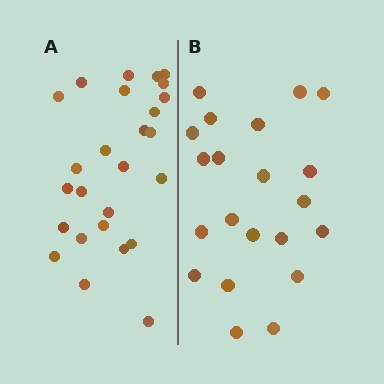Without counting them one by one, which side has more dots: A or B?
Region A (the left region) has more dots.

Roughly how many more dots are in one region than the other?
Region A has about 5 more dots than region B.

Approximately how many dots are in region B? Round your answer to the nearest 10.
About 20 dots. (The exact count is 21, which rounds to 20.)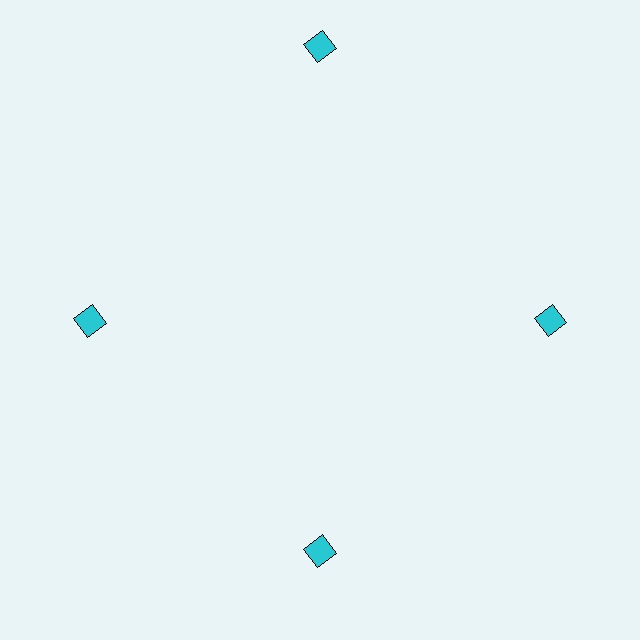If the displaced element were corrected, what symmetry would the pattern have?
It would have 4-fold rotational symmetry — the pattern would map onto itself every 90 degrees.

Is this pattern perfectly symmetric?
No. The 4 cyan diamonds are arranged in a ring, but one element near the 12 o'clock position is pushed outward from the center, breaking the 4-fold rotational symmetry.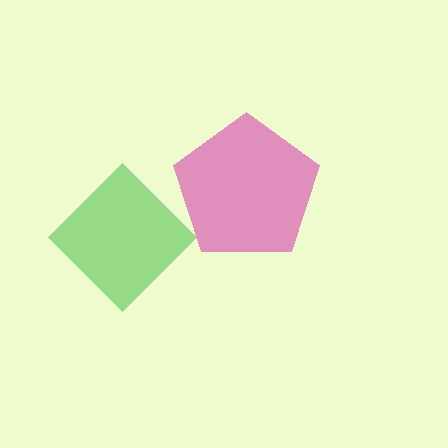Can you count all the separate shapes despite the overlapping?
Yes, there are 2 separate shapes.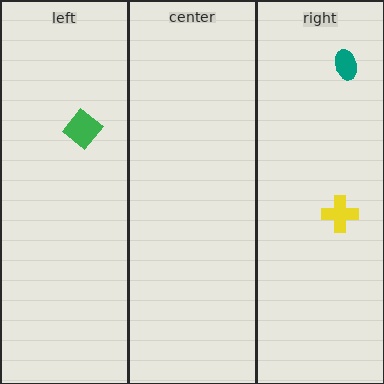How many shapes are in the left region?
1.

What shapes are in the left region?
The green diamond.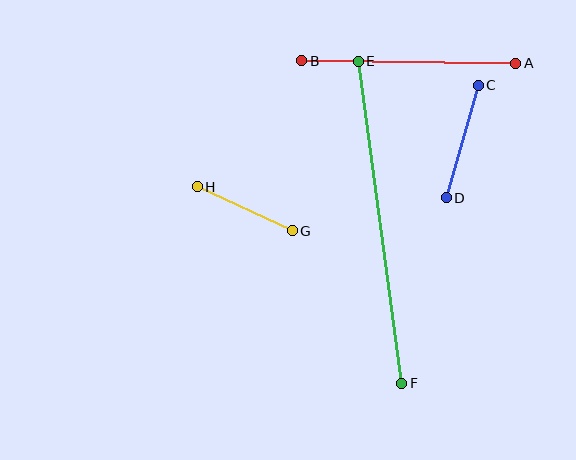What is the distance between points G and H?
The distance is approximately 105 pixels.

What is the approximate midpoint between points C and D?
The midpoint is at approximately (462, 141) pixels.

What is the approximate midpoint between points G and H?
The midpoint is at approximately (245, 209) pixels.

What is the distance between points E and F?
The distance is approximately 325 pixels.